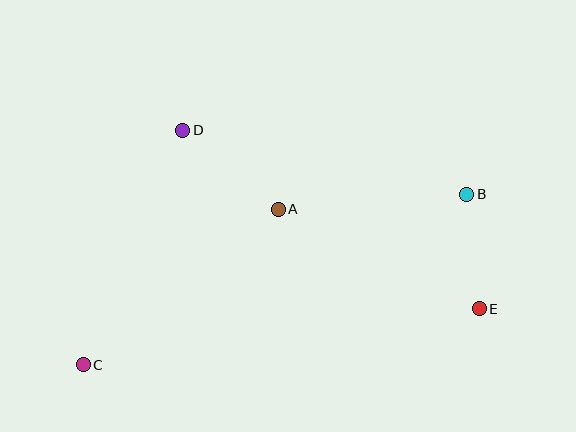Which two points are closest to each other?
Points B and E are closest to each other.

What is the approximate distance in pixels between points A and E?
The distance between A and E is approximately 224 pixels.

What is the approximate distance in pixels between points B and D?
The distance between B and D is approximately 291 pixels.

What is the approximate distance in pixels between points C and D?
The distance between C and D is approximately 255 pixels.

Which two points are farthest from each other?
Points B and C are farthest from each other.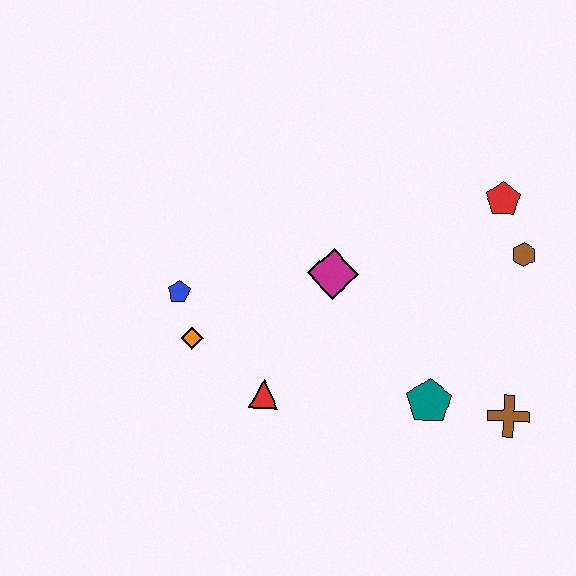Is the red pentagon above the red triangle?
Yes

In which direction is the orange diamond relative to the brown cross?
The orange diamond is to the left of the brown cross.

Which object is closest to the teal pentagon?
The brown cross is closest to the teal pentagon.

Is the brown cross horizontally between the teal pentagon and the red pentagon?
No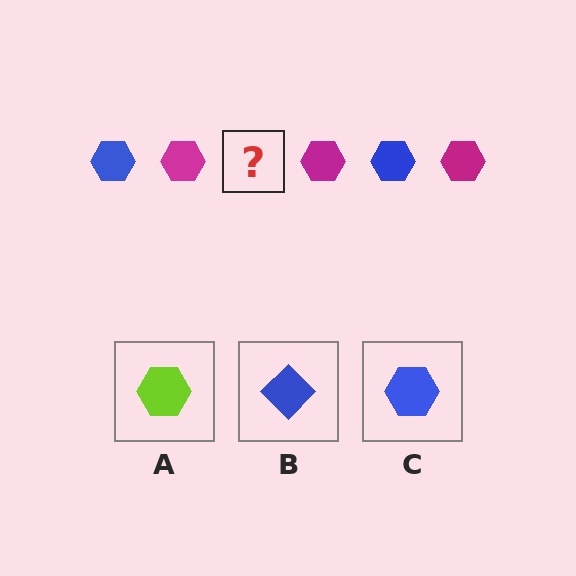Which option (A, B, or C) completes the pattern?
C.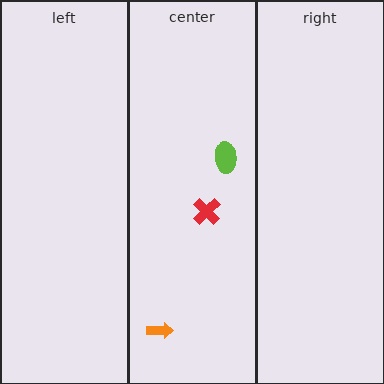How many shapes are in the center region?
3.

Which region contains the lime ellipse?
The center region.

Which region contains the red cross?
The center region.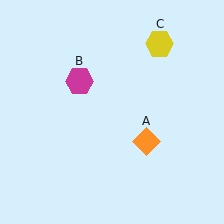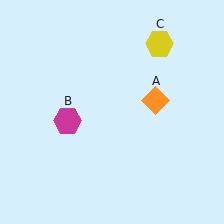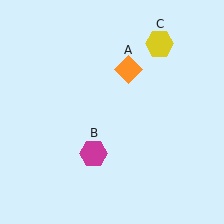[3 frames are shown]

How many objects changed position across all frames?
2 objects changed position: orange diamond (object A), magenta hexagon (object B).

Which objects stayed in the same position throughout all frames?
Yellow hexagon (object C) remained stationary.